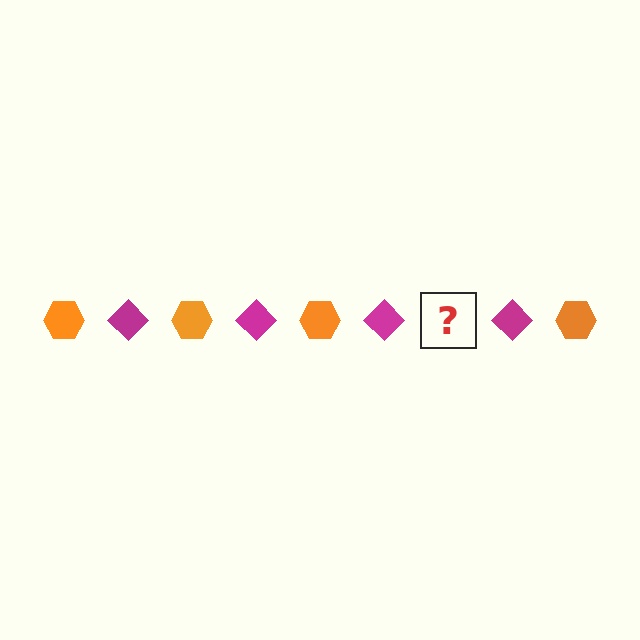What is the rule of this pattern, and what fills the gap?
The rule is that the pattern alternates between orange hexagon and magenta diamond. The gap should be filled with an orange hexagon.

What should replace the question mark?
The question mark should be replaced with an orange hexagon.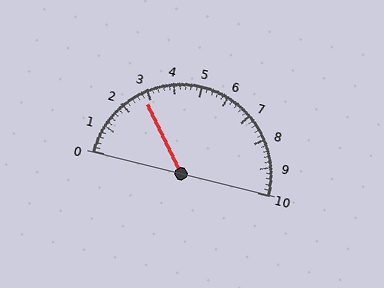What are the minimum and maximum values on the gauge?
The gauge ranges from 0 to 10.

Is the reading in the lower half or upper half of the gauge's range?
The reading is in the lower half of the range (0 to 10).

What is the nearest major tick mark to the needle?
The nearest major tick mark is 3.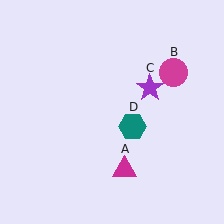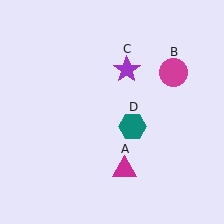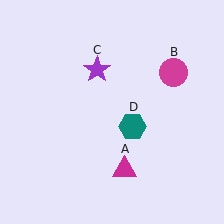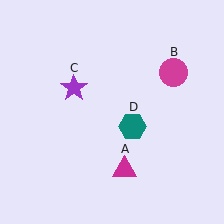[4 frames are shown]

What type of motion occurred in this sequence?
The purple star (object C) rotated counterclockwise around the center of the scene.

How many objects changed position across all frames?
1 object changed position: purple star (object C).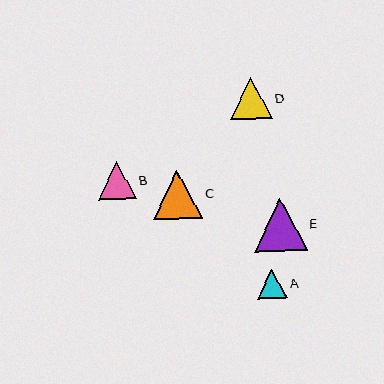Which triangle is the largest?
Triangle E is the largest with a size of approximately 52 pixels.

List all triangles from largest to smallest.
From largest to smallest: E, C, D, B, A.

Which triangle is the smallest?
Triangle A is the smallest with a size of approximately 29 pixels.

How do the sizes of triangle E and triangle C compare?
Triangle E and triangle C are approximately the same size.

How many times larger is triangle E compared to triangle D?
Triangle E is approximately 1.3 times the size of triangle D.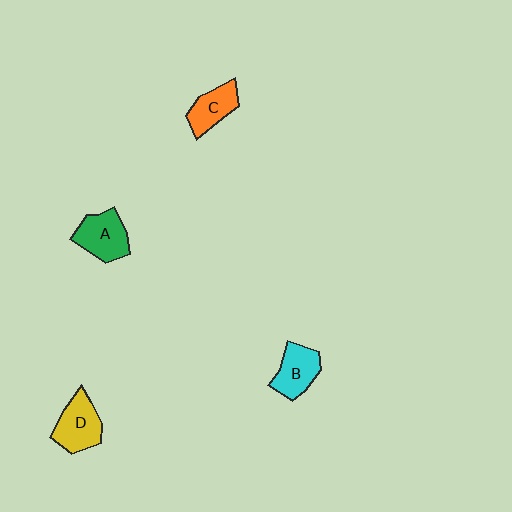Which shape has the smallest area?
Shape C (orange).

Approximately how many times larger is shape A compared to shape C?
Approximately 1.3 times.